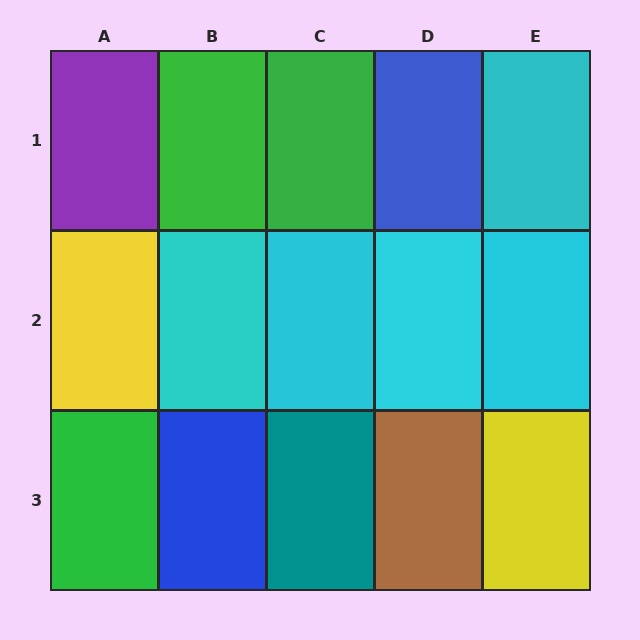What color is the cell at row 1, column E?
Cyan.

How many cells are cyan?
5 cells are cyan.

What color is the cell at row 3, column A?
Green.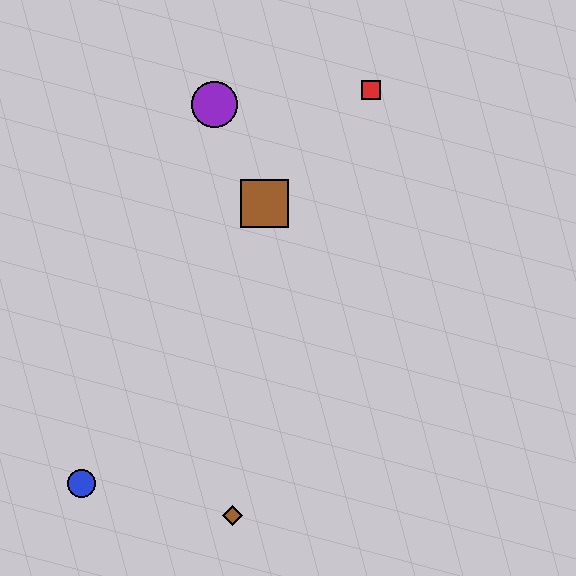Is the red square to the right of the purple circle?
Yes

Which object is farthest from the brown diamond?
The red square is farthest from the brown diamond.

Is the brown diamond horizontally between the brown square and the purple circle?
Yes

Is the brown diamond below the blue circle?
Yes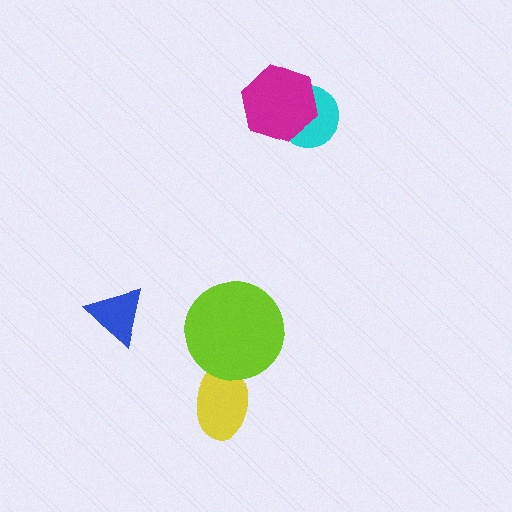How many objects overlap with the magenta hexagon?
1 object overlaps with the magenta hexagon.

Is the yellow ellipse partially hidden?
Yes, it is partially covered by another shape.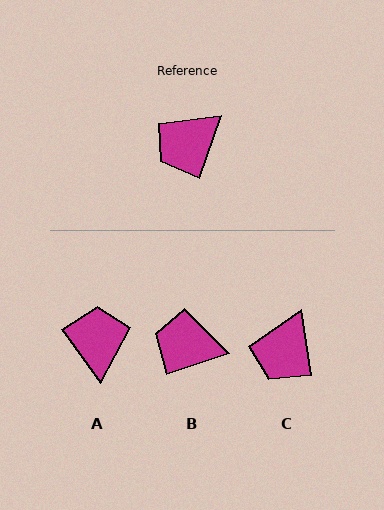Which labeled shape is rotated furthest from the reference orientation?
A, about 125 degrees away.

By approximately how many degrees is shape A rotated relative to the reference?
Approximately 125 degrees clockwise.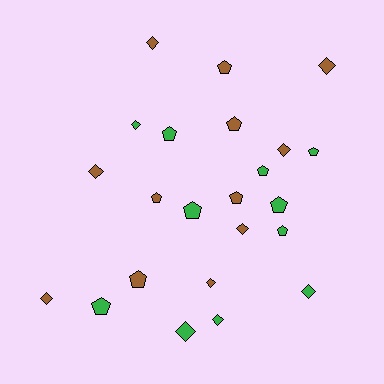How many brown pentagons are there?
There are 5 brown pentagons.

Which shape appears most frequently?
Pentagon, with 12 objects.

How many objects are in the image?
There are 23 objects.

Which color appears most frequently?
Brown, with 12 objects.